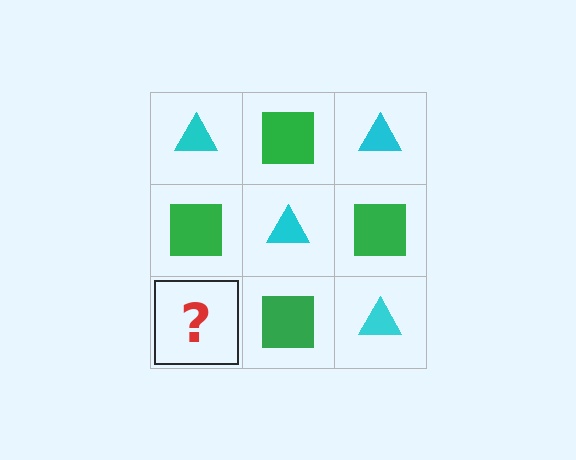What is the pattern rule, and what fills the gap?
The rule is that it alternates cyan triangle and green square in a checkerboard pattern. The gap should be filled with a cyan triangle.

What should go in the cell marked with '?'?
The missing cell should contain a cyan triangle.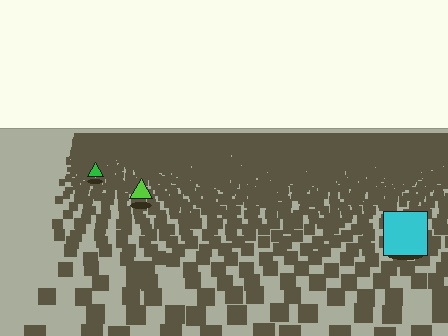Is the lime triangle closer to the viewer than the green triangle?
Yes. The lime triangle is closer — you can tell from the texture gradient: the ground texture is coarser near it.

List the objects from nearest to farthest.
From nearest to farthest: the cyan square, the lime triangle, the green triangle.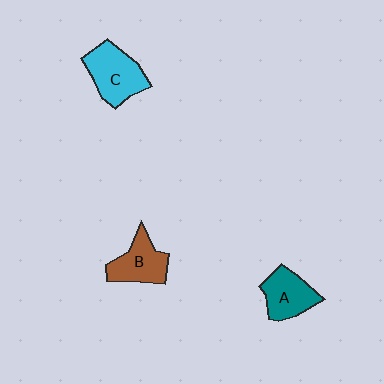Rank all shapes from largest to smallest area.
From largest to smallest: C (cyan), A (teal), B (brown).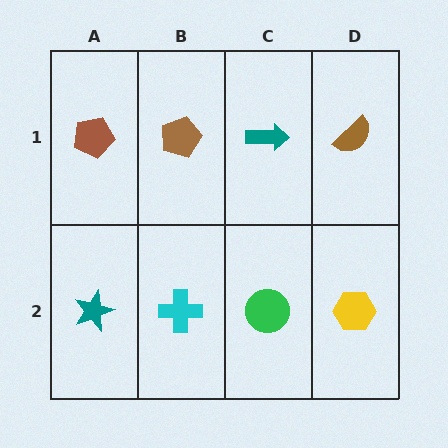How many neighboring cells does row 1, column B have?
3.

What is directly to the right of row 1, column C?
A brown semicircle.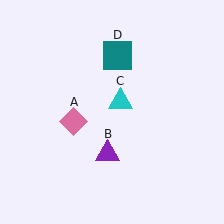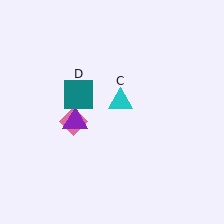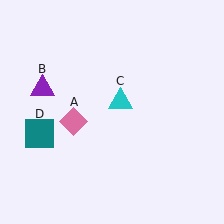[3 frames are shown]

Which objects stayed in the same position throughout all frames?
Pink diamond (object A) and cyan triangle (object C) remained stationary.